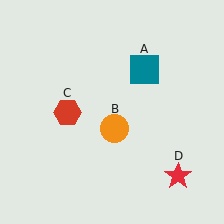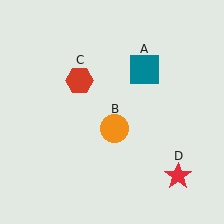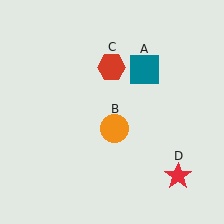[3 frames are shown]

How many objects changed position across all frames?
1 object changed position: red hexagon (object C).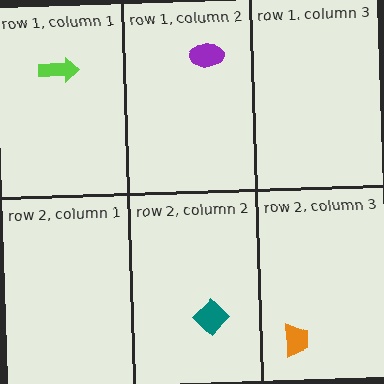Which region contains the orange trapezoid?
The row 2, column 3 region.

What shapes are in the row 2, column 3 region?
The orange trapezoid.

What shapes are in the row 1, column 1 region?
The lime arrow.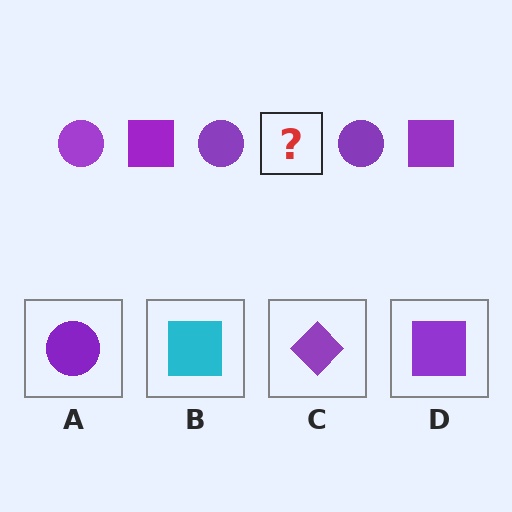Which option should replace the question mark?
Option D.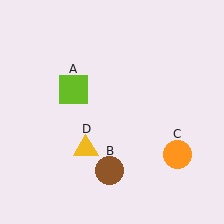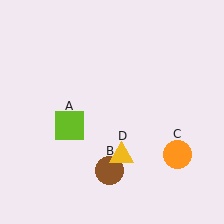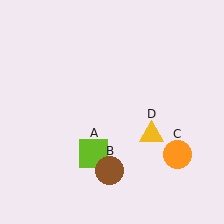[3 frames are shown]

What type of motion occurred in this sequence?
The lime square (object A), yellow triangle (object D) rotated counterclockwise around the center of the scene.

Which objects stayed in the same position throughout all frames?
Brown circle (object B) and orange circle (object C) remained stationary.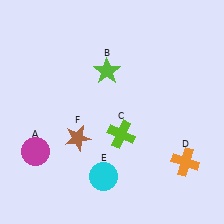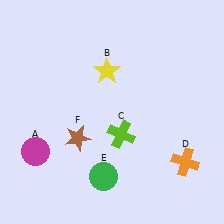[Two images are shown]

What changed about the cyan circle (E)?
In Image 1, E is cyan. In Image 2, it changed to green.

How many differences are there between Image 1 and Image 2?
There are 2 differences between the two images.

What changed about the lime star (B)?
In Image 1, B is lime. In Image 2, it changed to yellow.